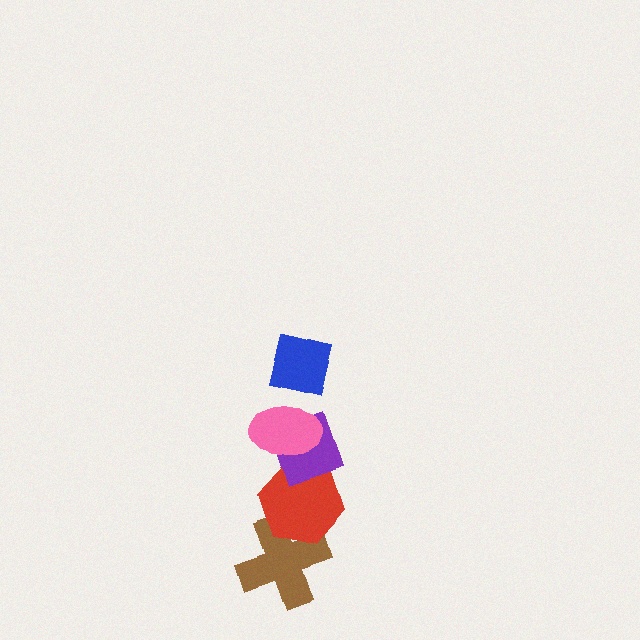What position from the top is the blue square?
The blue square is 1st from the top.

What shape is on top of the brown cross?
The red hexagon is on top of the brown cross.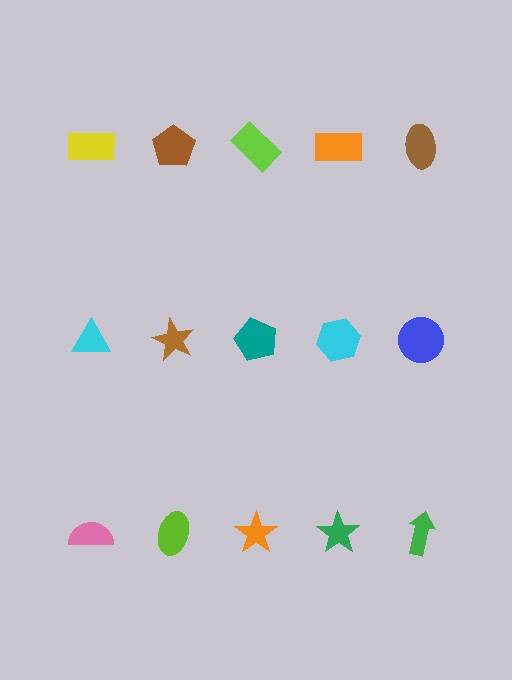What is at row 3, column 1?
A pink semicircle.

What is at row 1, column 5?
A brown ellipse.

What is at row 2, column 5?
A blue circle.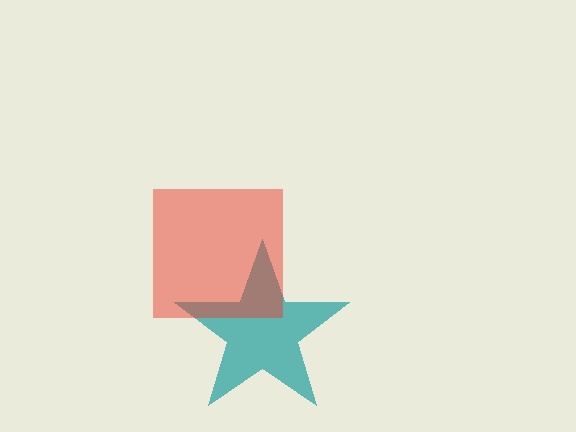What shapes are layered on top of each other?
The layered shapes are: a teal star, a red square.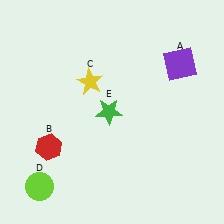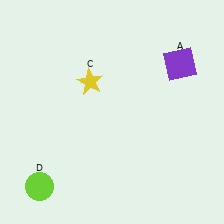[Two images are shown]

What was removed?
The green star (E), the red hexagon (B) were removed in Image 2.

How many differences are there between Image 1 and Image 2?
There are 2 differences between the two images.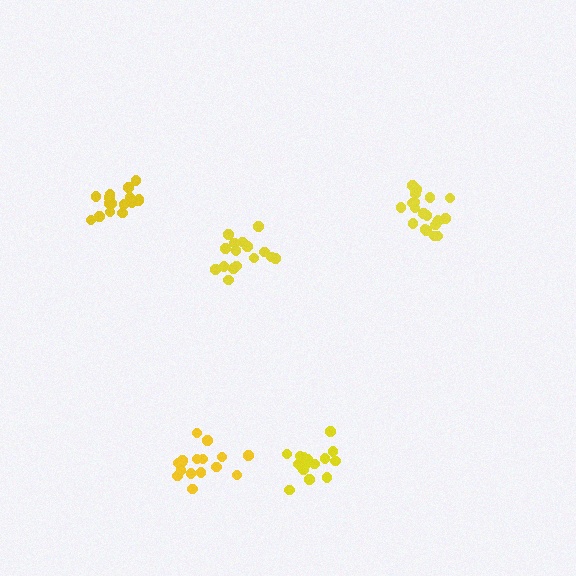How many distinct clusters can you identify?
There are 5 distinct clusters.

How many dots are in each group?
Group 1: 16 dots, Group 2: 17 dots, Group 3: 16 dots, Group 4: 20 dots, Group 5: 17 dots (86 total).